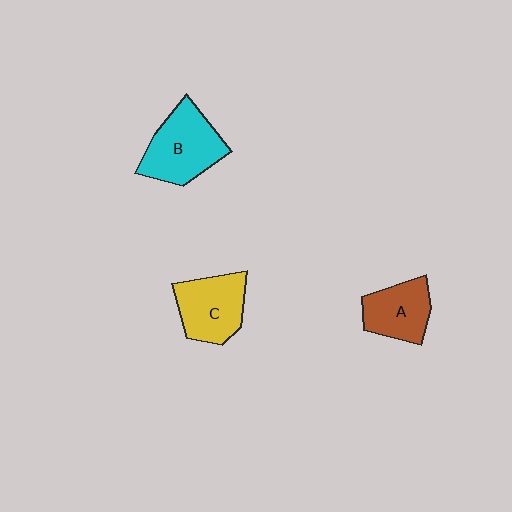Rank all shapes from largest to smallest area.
From largest to smallest: B (cyan), C (yellow), A (brown).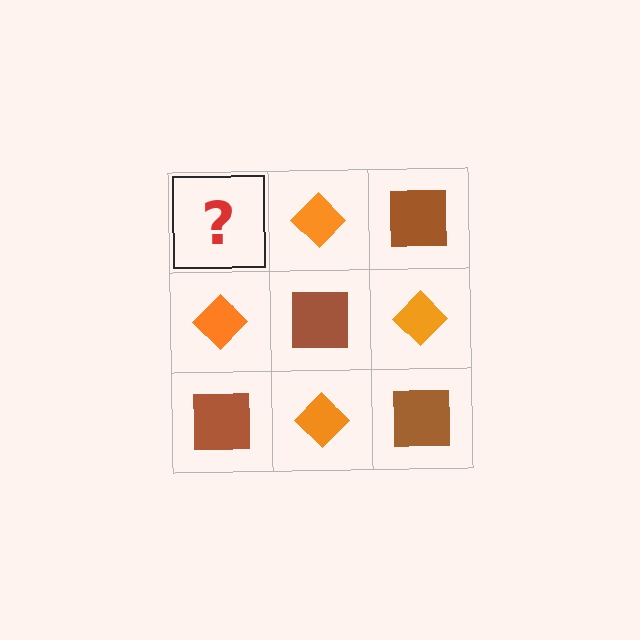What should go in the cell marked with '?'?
The missing cell should contain a brown square.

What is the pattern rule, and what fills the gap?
The rule is that it alternates brown square and orange diamond in a checkerboard pattern. The gap should be filled with a brown square.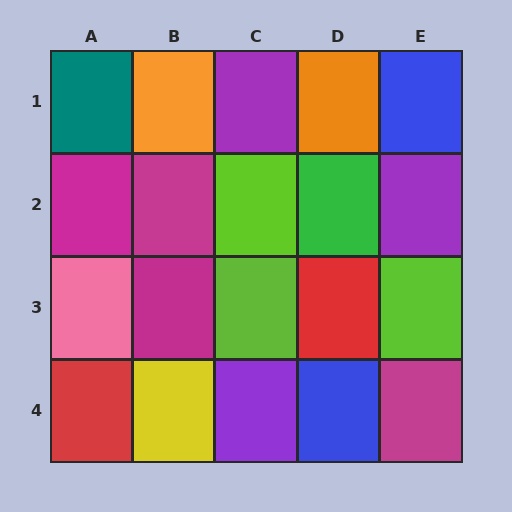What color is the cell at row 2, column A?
Magenta.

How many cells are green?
1 cell is green.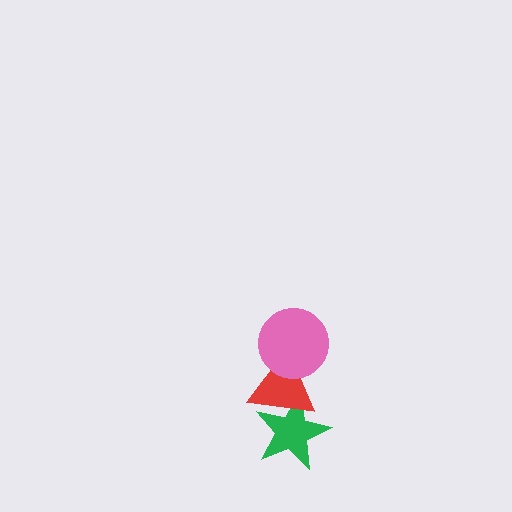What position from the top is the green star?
The green star is 3rd from the top.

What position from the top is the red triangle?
The red triangle is 2nd from the top.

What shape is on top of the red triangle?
The pink circle is on top of the red triangle.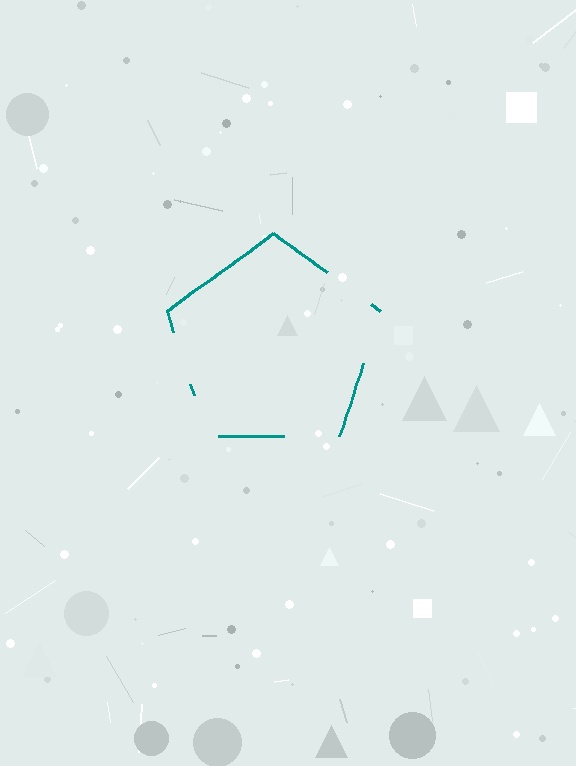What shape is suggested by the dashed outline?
The dashed outline suggests a pentagon.